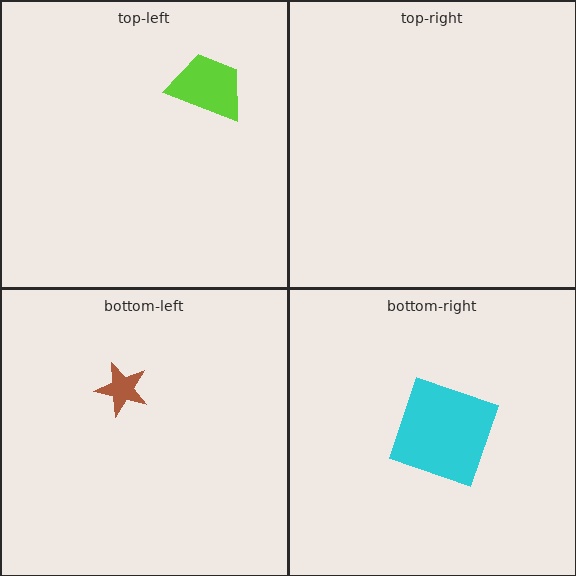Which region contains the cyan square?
The bottom-right region.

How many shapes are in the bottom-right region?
1.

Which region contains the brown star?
The bottom-left region.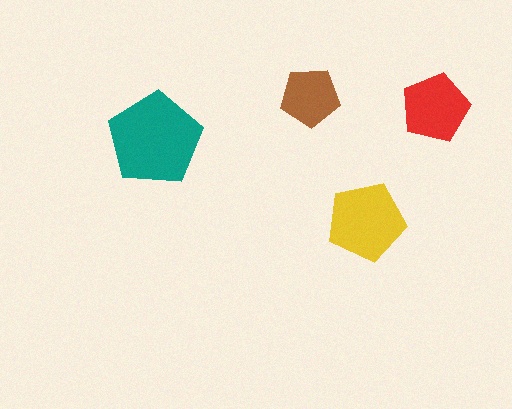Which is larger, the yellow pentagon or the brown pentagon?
The yellow one.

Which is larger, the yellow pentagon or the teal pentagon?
The teal one.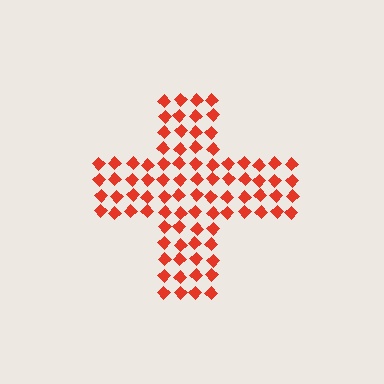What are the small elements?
The small elements are diamonds.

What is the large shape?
The large shape is a cross.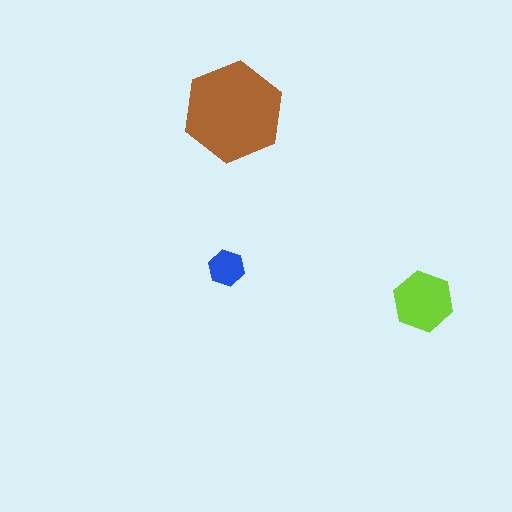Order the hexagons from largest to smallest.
the brown one, the lime one, the blue one.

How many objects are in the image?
There are 3 objects in the image.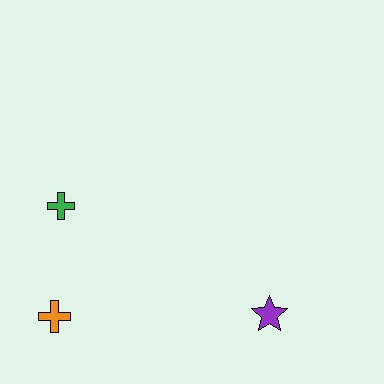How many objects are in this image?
There are 3 objects.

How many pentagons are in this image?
There are no pentagons.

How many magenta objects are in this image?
There are no magenta objects.